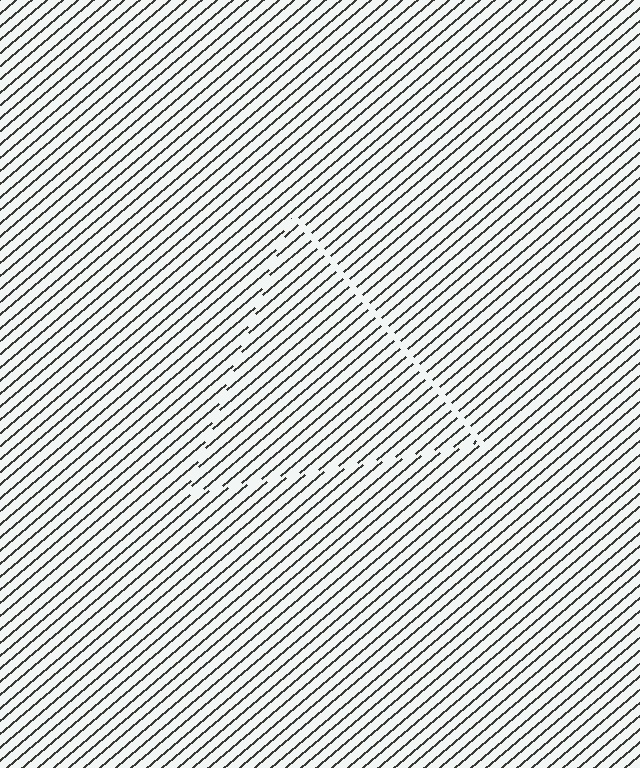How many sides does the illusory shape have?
3 sides — the line-ends trace a triangle.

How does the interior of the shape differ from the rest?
The interior of the shape contains the same grating, shifted by half a period — the contour is defined by the phase discontinuity where line-ends from the inner and outer gratings abut.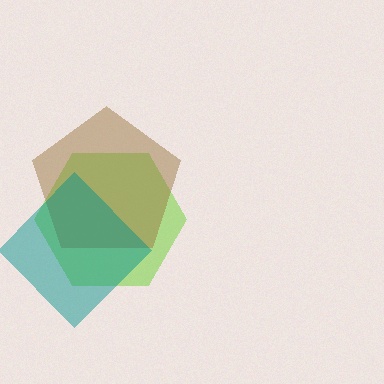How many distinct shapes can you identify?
There are 3 distinct shapes: a lime hexagon, a brown pentagon, a teal diamond.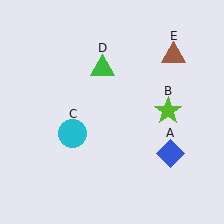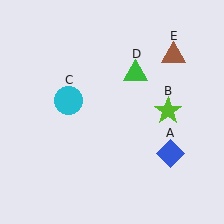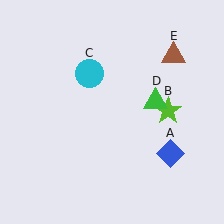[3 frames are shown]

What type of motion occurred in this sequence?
The cyan circle (object C), green triangle (object D) rotated clockwise around the center of the scene.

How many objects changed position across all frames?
2 objects changed position: cyan circle (object C), green triangle (object D).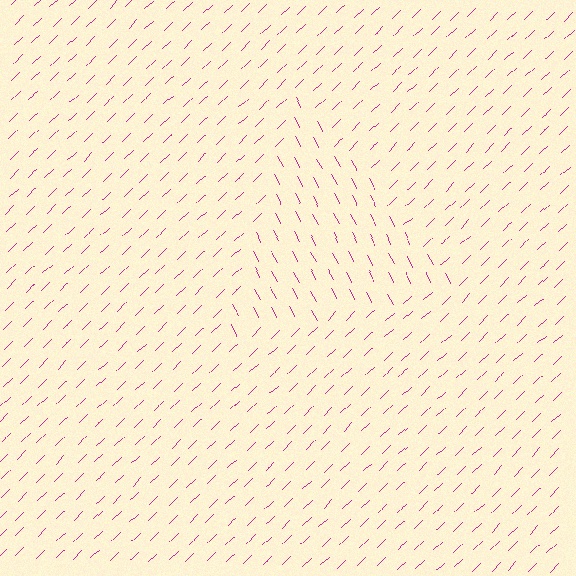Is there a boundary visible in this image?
Yes, there is a texture boundary formed by a change in line orientation.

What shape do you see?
I see a triangle.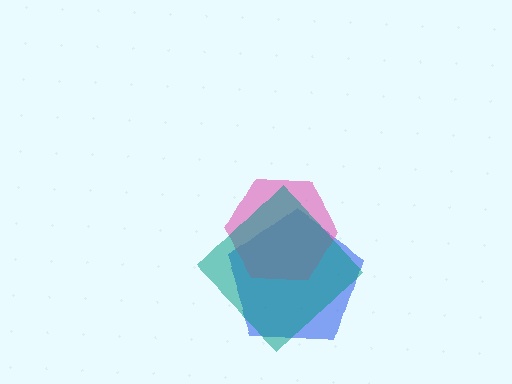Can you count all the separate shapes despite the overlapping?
Yes, there are 3 separate shapes.